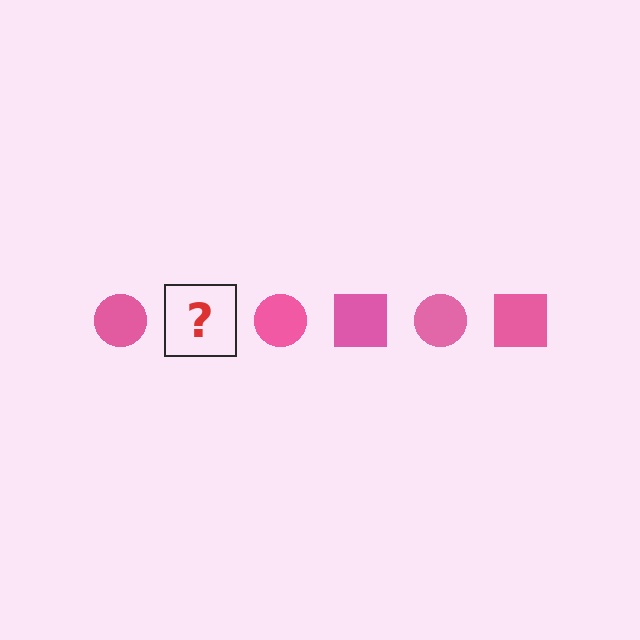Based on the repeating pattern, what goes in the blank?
The blank should be a pink square.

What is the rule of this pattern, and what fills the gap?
The rule is that the pattern cycles through circle, square shapes in pink. The gap should be filled with a pink square.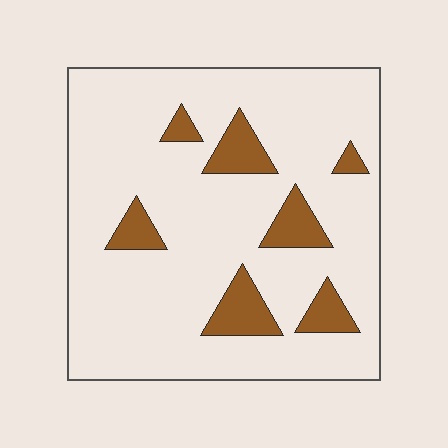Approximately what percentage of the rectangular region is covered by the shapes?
Approximately 15%.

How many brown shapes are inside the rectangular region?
7.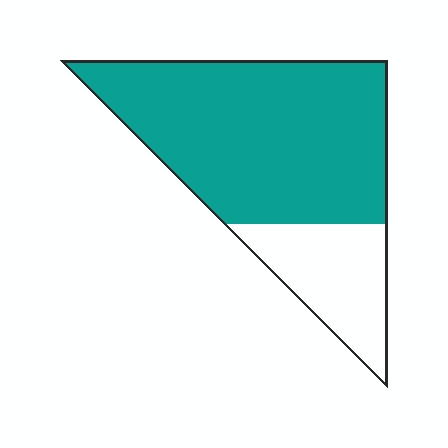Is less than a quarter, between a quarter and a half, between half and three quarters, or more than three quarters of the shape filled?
Between half and three quarters.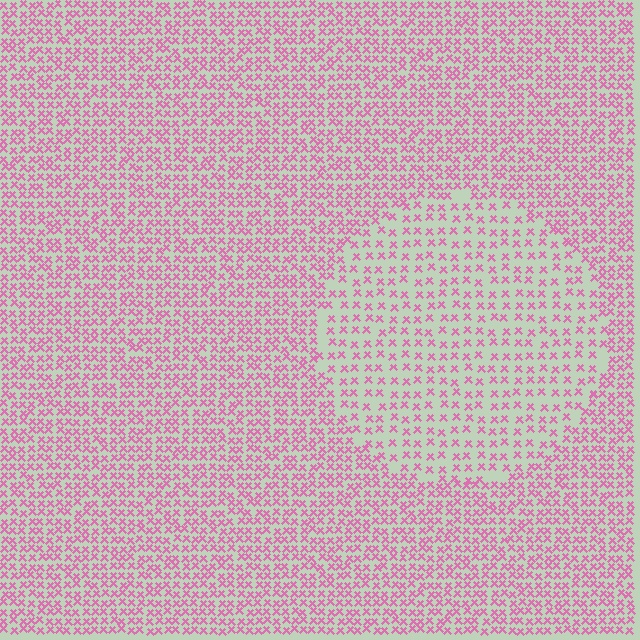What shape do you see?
I see a circle.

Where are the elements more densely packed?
The elements are more densely packed outside the circle boundary.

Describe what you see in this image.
The image contains small pink elements arranged at two different densities. A circle-shaped region is visible where the elements are less densely packed than the surrounding area.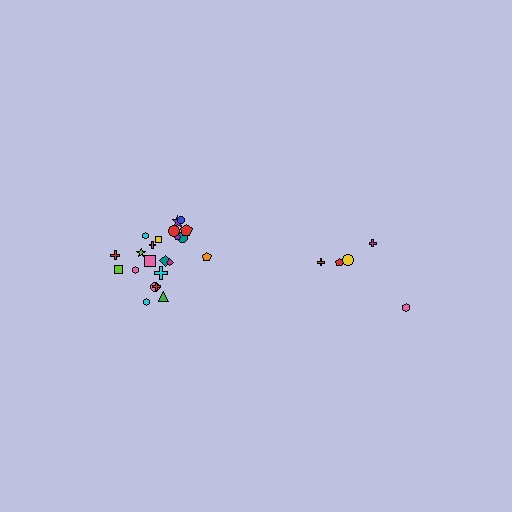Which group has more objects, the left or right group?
The left group.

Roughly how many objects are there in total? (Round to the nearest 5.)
Roughly 25 objects in total.